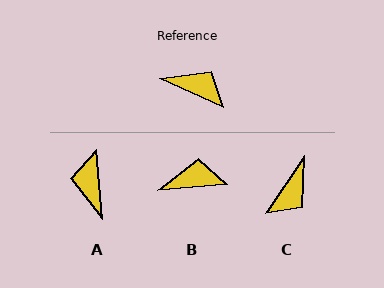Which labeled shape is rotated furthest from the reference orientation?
A, about 120 degrees away.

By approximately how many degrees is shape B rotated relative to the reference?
Approximately 30 degrees counter-clockwise.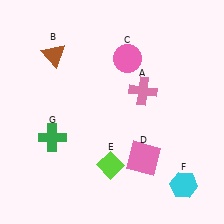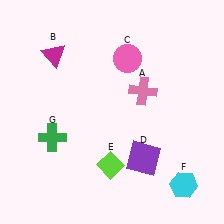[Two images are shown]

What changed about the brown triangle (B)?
In Image 1, B is brown. In Image 2, it changed to magenta.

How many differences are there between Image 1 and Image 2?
There are 2 differences between the two images.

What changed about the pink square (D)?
In Image 1, D is pink. In Image 2, it changed to purple.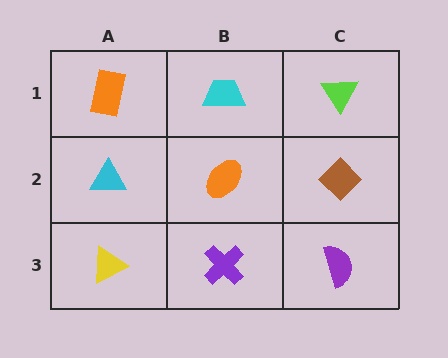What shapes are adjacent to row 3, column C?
A brown diamond (row 2, column C), a purple cross (row 3, column B).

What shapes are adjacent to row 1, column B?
An orange ellipse (row 2, column B), an orange rectangle (row 1, column A), a lime triangle (row 1, column C).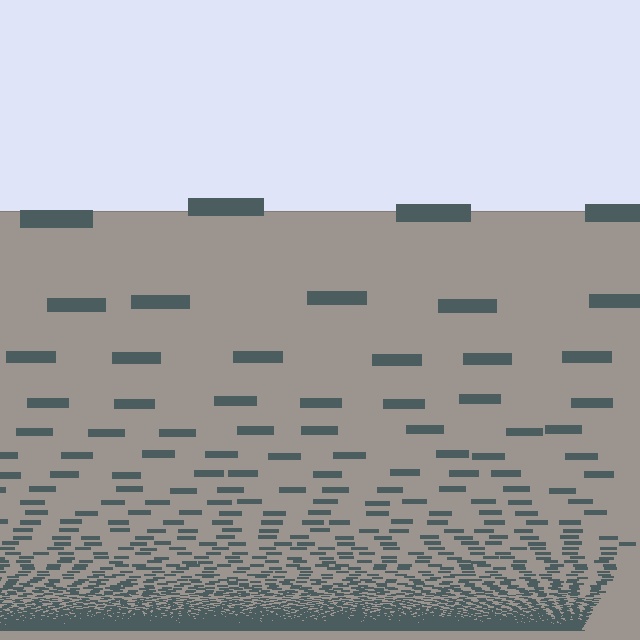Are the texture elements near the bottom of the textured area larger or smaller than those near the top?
Smaller. The gradient is inverted — elements near the bottom are smaller and denser.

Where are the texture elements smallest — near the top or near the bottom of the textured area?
Near the bottom.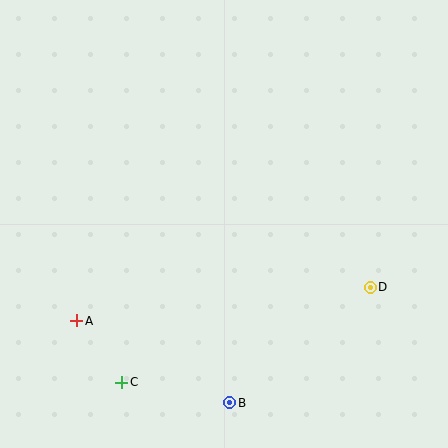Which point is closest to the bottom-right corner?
Point D is closest to the bottom-right corner.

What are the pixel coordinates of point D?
Point D is at (370, 287).